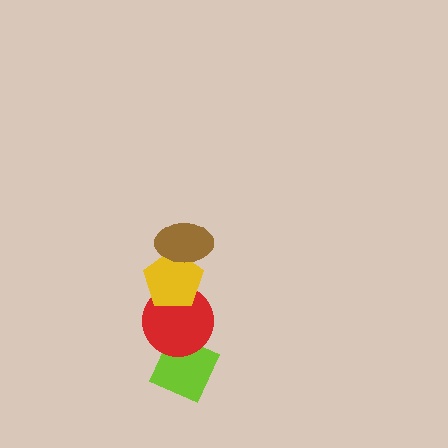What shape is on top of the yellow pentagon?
The brown ellipse is on top of the yellow pentagon.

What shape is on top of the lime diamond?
The red circle is on top of the lime diamond.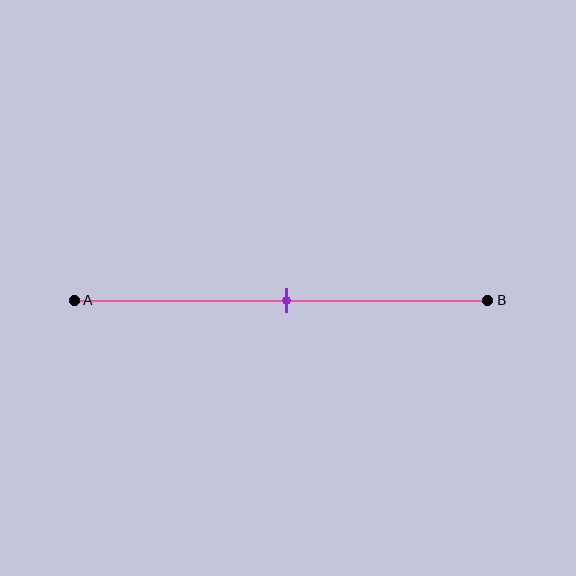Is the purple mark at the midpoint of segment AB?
Yes, the mark is approximately at the midpoint.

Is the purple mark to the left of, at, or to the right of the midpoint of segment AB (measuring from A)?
The purple mark is approximately at the midpoint of segment AB.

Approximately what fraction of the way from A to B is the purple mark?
The purple mark is approximately 50% of the way from A to B.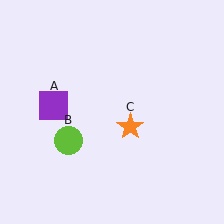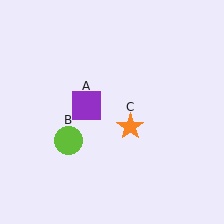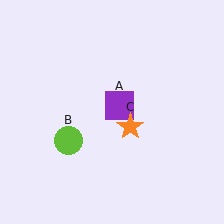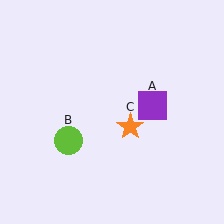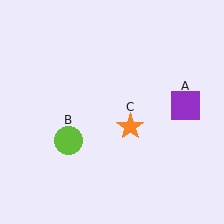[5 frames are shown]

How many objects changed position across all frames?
1 object changed position: purple square (object A).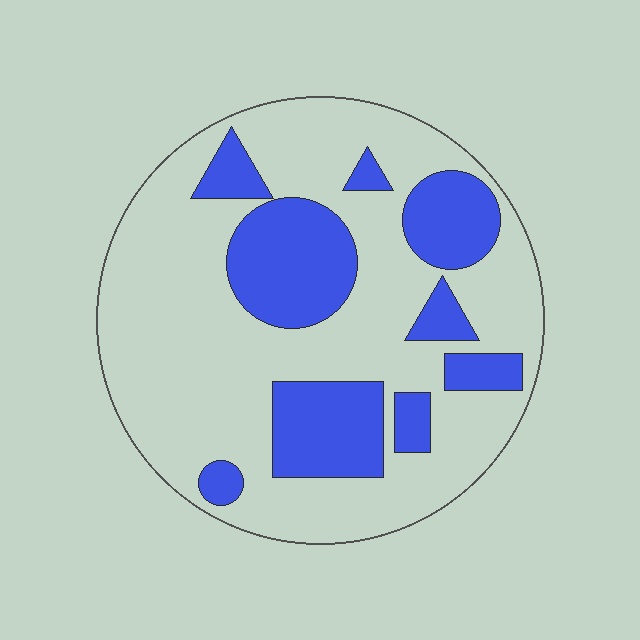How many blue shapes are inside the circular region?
9.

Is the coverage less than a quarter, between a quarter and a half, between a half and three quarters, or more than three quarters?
Between a quarter and a half.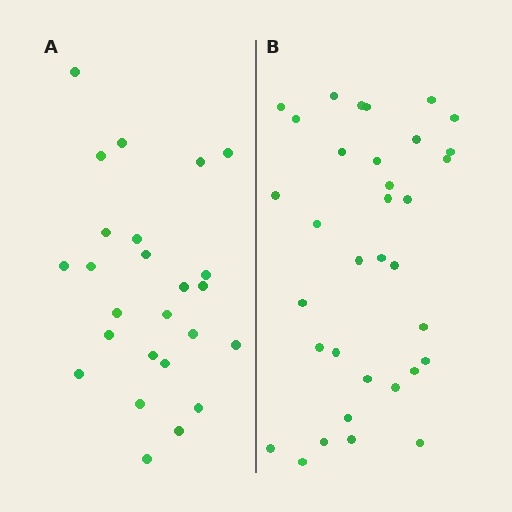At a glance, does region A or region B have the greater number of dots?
Region B (the right region) has more dots.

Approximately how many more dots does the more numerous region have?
Region B has roughly 8 or so more dots than region A.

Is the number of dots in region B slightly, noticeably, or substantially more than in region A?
Region B has noticeably more, but not dramatically so. The ratio is roughly 1.4 to 1.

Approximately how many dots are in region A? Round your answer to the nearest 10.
About 20 dots. (The exact count is 25, which rounds to 20.)